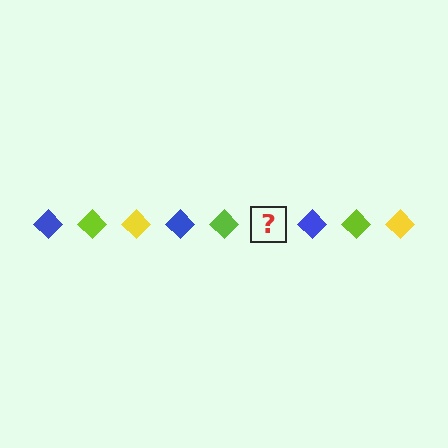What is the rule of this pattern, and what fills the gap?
The rule is that the pattern cycles through blue, lime, yellow diamonds. The gap should be filled with a yellow diamond.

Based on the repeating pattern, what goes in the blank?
The blank should be a yellow diamond.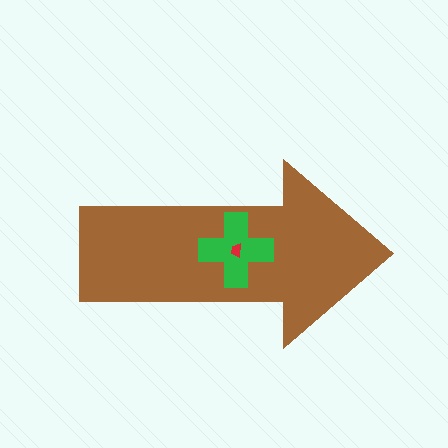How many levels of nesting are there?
3.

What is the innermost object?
The red trapezoid.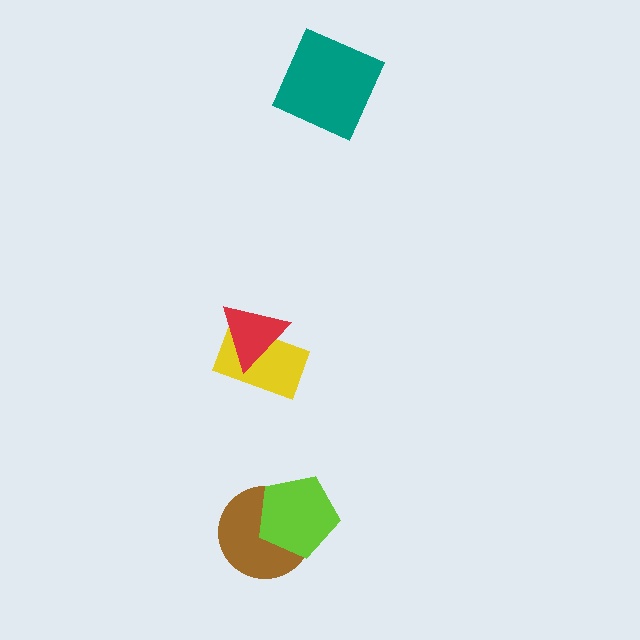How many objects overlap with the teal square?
0 objects overlap with the teal square.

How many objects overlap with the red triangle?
1 object overlaps with the red triangle.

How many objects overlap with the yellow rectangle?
1 object overlaps with the yellow rectangle.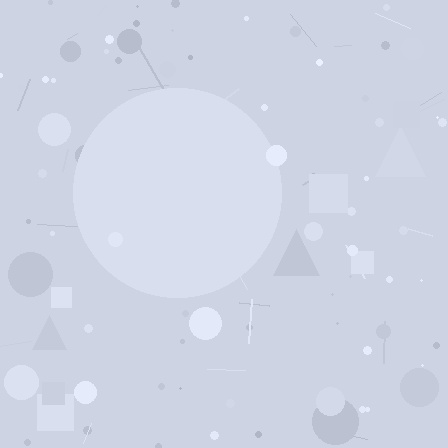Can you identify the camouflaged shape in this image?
The camouflaged shape is a circle.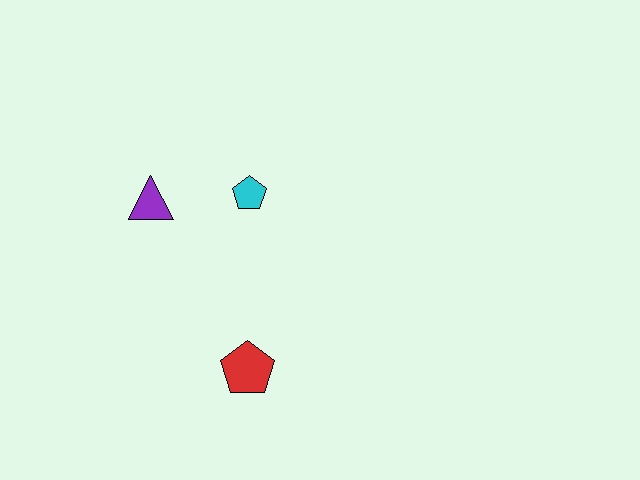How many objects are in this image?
There are 3 objects.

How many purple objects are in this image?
There is 1 purple object.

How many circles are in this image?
There are no circles.